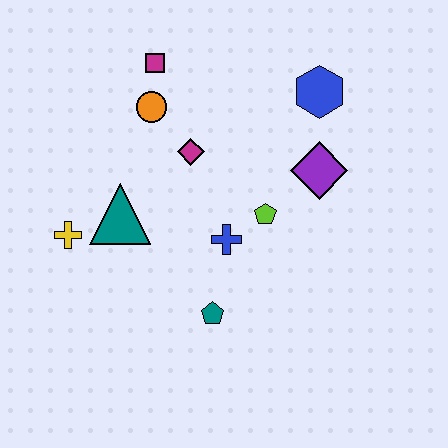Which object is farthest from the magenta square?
The teal pentagon is farthest from the magenta square.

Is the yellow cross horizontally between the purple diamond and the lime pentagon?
No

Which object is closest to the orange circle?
The magenta square is closest to the orange circle.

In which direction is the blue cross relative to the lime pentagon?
The blue cross is to the left of the lime pentagon.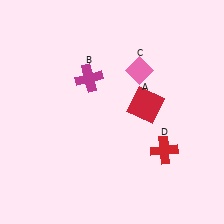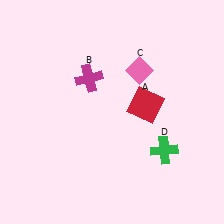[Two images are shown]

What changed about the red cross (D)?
In Image 1, D is red. In Image 2, it changed to green.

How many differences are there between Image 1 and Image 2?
There is 1 difference between the two images.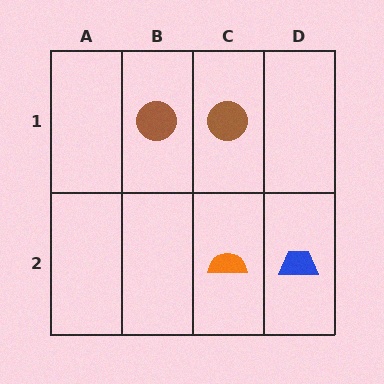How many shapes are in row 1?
2 shapes.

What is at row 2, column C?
An orange semicircle.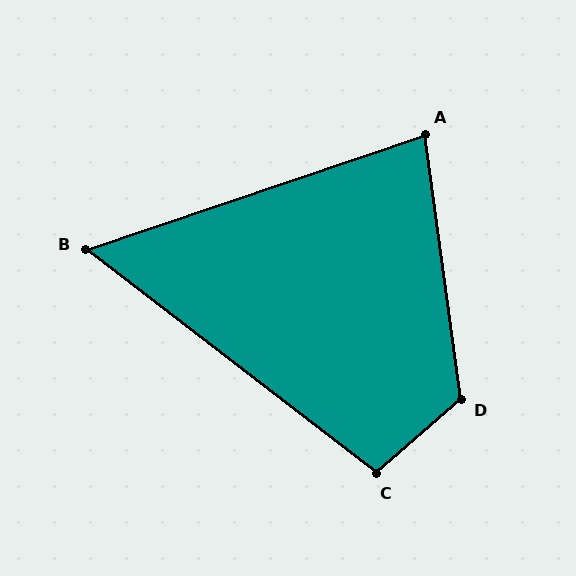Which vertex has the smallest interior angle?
B, at approximately 56 degrees.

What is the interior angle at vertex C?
Approximately 101 degrees (obtuse).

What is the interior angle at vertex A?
Approximately 79 degrees (acute).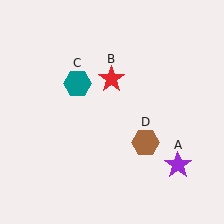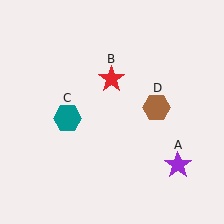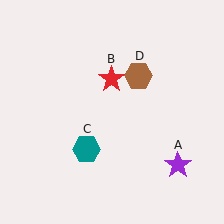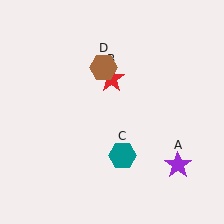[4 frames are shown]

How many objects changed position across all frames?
2 objects changed position: teal hexagon (object C), brown hexagon (object D).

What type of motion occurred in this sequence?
The teal hexagon (object C), brown hexagon (object D) rotated counterclockwise around the center of the scene.